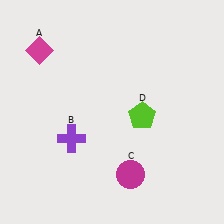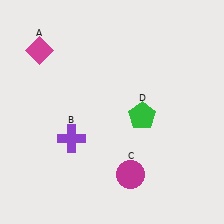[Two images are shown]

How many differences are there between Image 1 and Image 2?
There is 1 difference between the two images.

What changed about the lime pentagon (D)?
In Image 1, D is lime. In Image 2, it changed to green.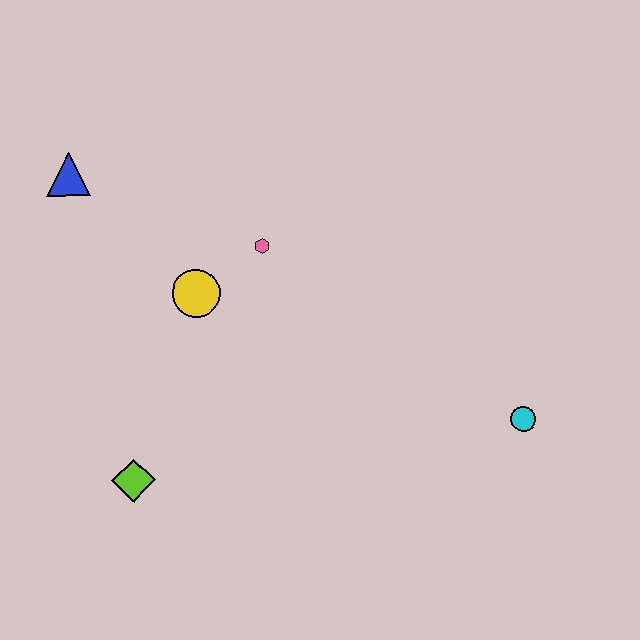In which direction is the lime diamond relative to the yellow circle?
The lime diamond is below the yellow circle.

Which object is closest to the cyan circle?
The pink hexagon is closest to the cyan circle.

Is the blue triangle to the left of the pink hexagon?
Yes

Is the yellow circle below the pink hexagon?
Yes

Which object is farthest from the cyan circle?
The blue triangle is farthest from the cyan circle.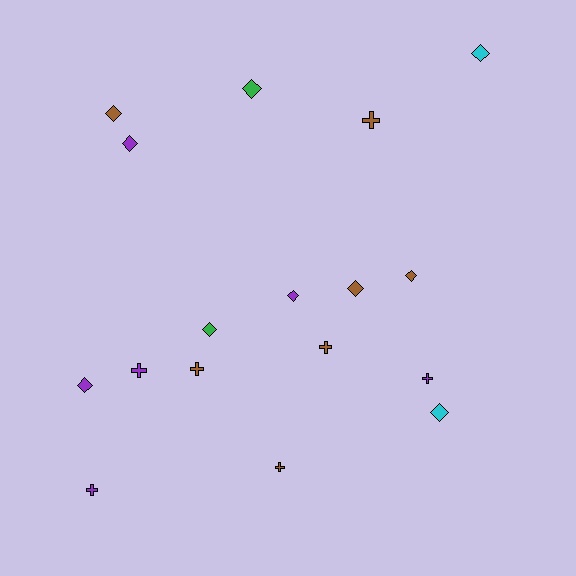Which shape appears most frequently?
Diamond, with 10 objects.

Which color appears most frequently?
Brown, with 7 objects.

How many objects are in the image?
There are 17 objects.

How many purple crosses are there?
There are 3 purple crosses.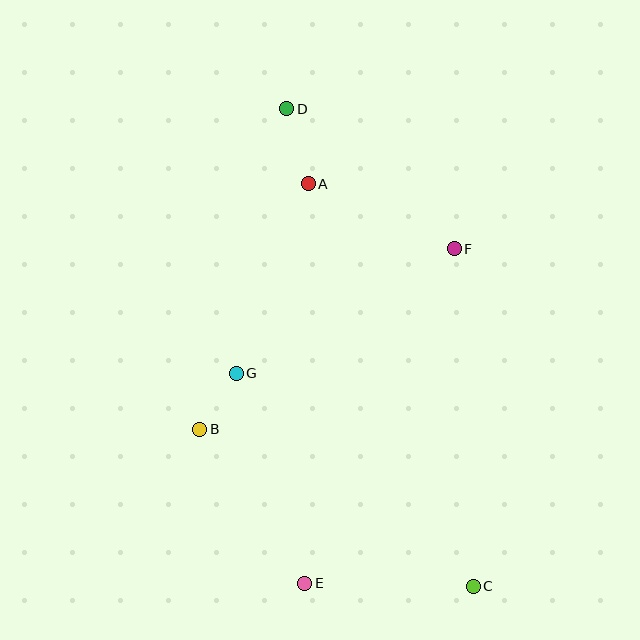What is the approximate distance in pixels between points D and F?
The distance between D and F is approximately 218 pixels.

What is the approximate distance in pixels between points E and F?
The distance between E and F is approximately 366 pixels.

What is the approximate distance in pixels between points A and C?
The distance between A and C is approximately 435 pixels.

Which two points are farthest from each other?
Points C and D are farthest from each other.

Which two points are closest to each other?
Points B and G are closest to each other.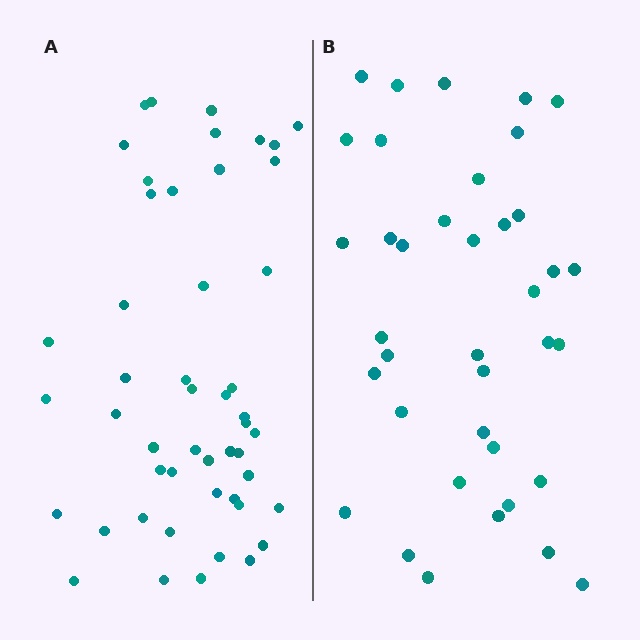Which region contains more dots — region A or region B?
Region A (the left region) has more dots.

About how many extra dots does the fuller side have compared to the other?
Region A has roughly 12 or so more dots than region B.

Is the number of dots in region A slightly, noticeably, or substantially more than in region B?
Region A has noticeably more, but not dramatically so. The ratio is roughly 1.3 to 1.